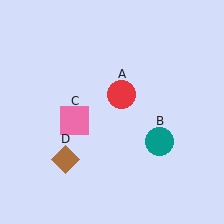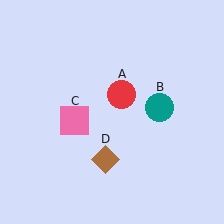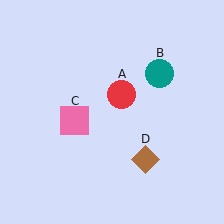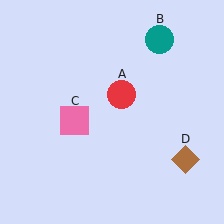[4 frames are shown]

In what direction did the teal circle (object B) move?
The teal circle (object B) moved up.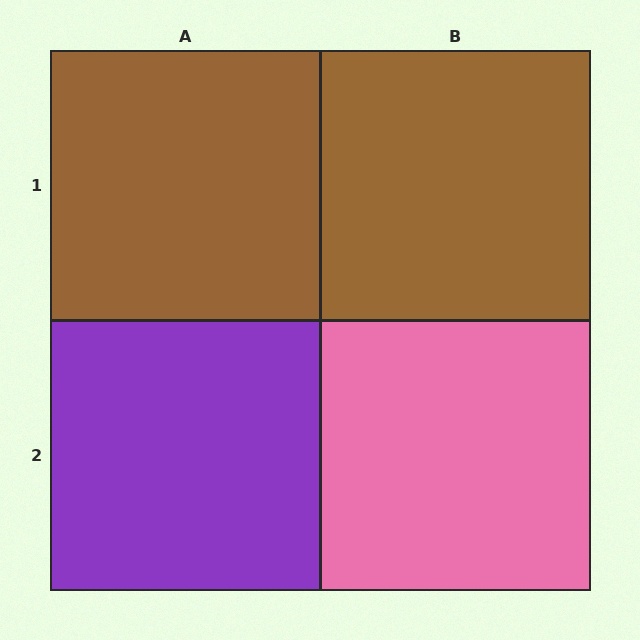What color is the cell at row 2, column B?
Pink.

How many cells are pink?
1 cell is pink.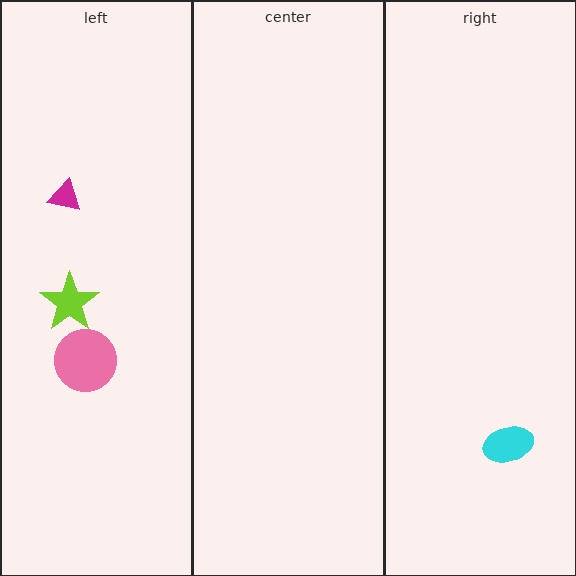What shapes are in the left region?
The magenta triangle, the pink circle, the lime star.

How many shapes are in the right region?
1.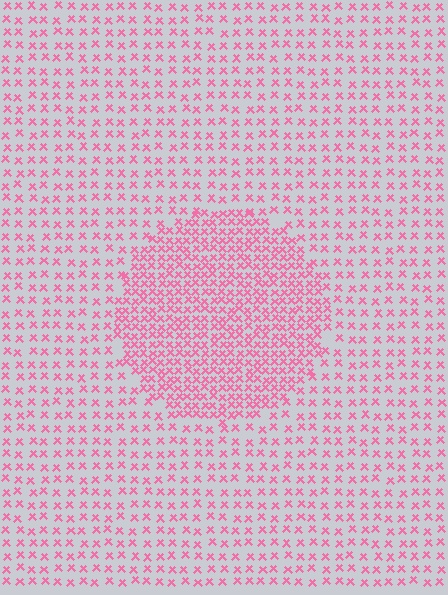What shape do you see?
I see a circle.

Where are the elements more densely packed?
The elements are more densely packed inside the circle boundary.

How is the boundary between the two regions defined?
The boundary is defined by a change in element density (approximately 2.1x ratio). All elements are the same color, size, and shape.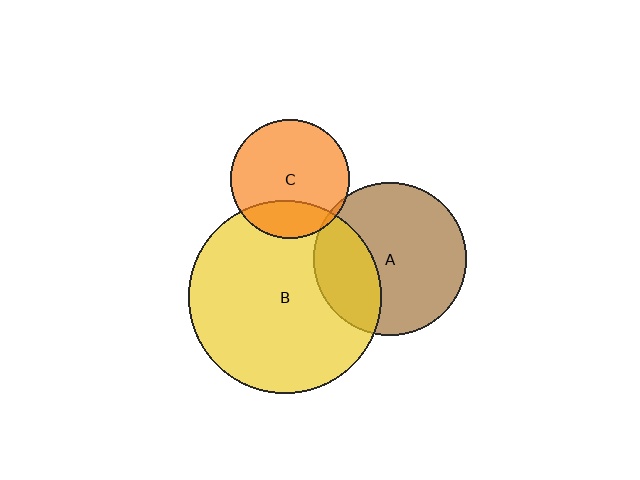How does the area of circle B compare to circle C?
Approximately 2.6 times.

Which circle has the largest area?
Circle B (yellow).